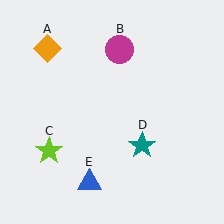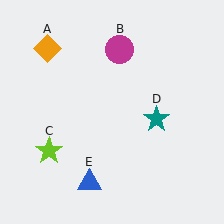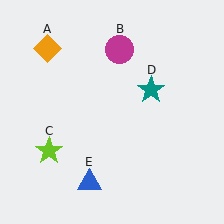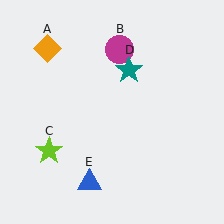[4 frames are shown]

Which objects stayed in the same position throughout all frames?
Orange diamond (object A) and magenta circle (object B) and lime star (object C) and blue triangle (object E) remained stationary.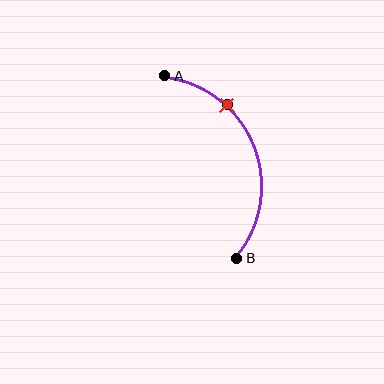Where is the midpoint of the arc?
The arc midpoint is the point on the curve farthest from the straight line joining A and B. It sits to the right of that line.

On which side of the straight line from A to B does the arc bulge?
The arc bulges to the right of the straight line connecting A and B.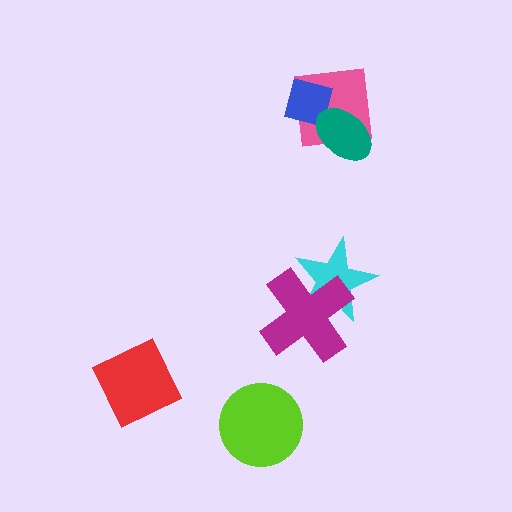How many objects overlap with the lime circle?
0 objects overlap with the lime circle.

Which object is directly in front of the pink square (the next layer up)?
The blue square is directly in front of the pink square.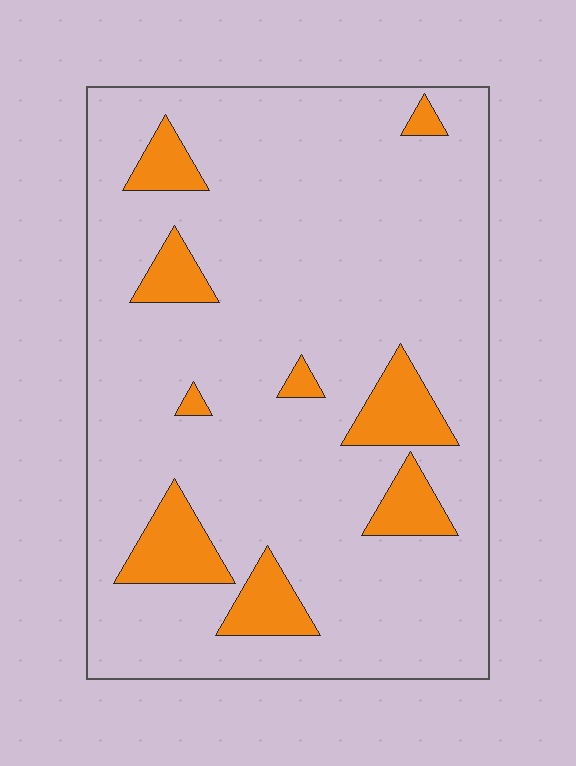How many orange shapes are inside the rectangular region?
9.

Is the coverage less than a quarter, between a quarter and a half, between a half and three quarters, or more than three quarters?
Less than a quarter.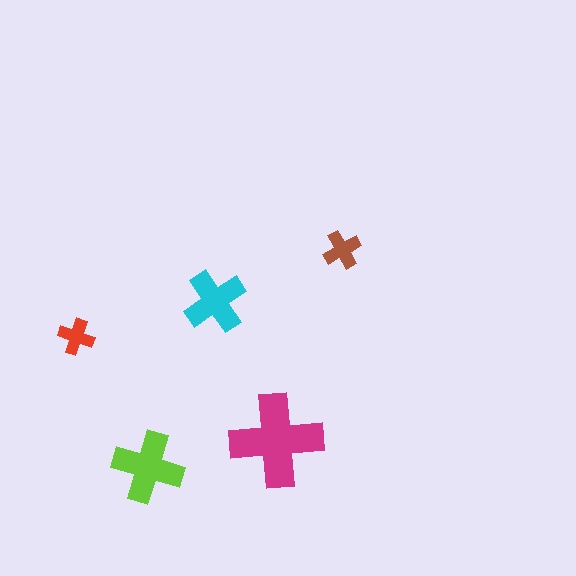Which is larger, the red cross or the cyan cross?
The cyan one.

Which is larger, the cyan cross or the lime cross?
The lime one.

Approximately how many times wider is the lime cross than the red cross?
About 2 times wider.